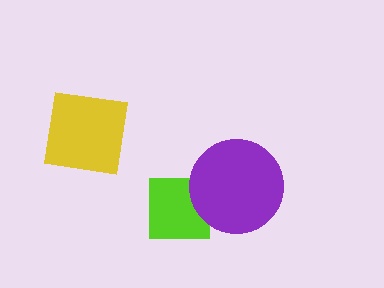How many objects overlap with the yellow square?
0 objects overlap with the yellow square.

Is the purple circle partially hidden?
No, no other shape covers it.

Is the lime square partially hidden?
Yes, it is partially covered by another shape.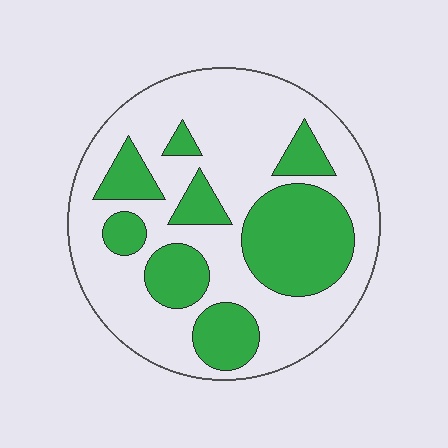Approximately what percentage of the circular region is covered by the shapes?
Approximately 35%.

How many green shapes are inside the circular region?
8.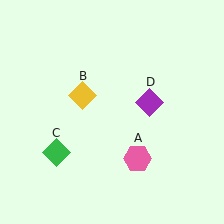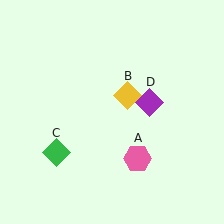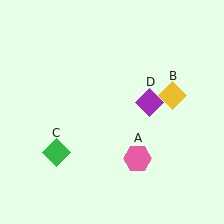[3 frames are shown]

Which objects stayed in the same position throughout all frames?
Pink hexagon (object A) and green diamond (object C) and purple diamond (object D) remained stationary.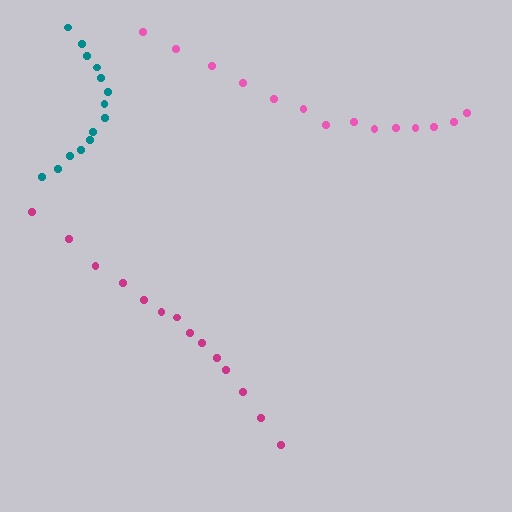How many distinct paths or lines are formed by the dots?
There are 3 distinct paths.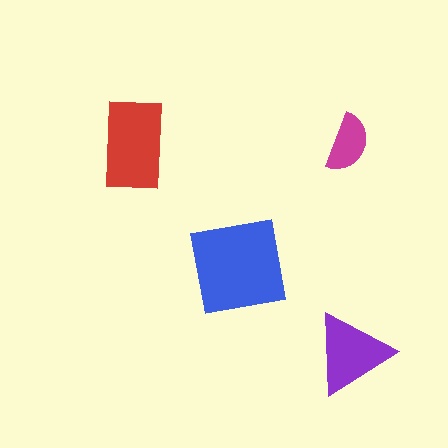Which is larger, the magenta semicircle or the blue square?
The blue square.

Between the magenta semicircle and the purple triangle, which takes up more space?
The purple triangle.